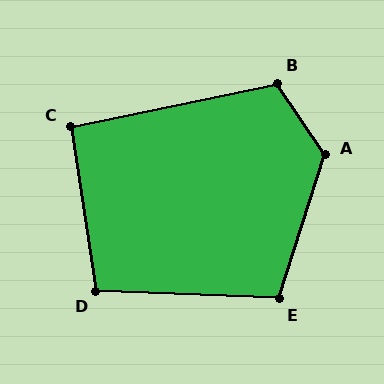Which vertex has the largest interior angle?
A, at approximately 129 degrees.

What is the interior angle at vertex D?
Approximately 101 degrees (obtuse).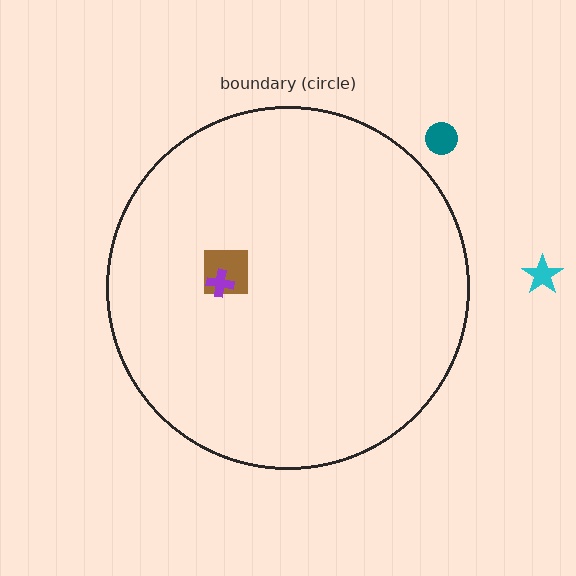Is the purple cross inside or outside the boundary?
Inside.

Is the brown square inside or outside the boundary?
Inside.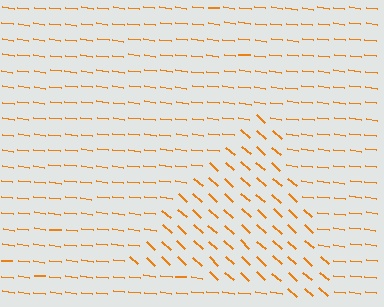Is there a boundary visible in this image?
Yes, there is a texture boundary formed by a change in line orientation.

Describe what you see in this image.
The image is filled with small orange line segments. A triangle region in the image has lines oriented differently from the surrounding lines, creating a visible texture boundary.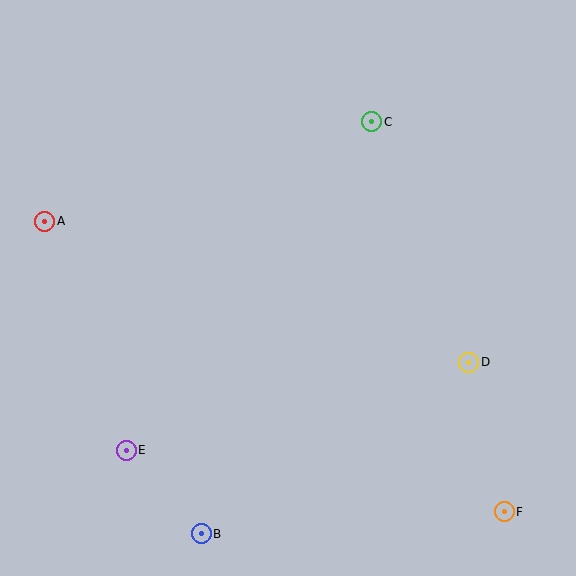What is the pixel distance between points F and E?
The distance between F and E is 383 pixels.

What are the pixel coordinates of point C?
Point C is at (372, 122).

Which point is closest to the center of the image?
Point C at (372, 122) is closest to the center.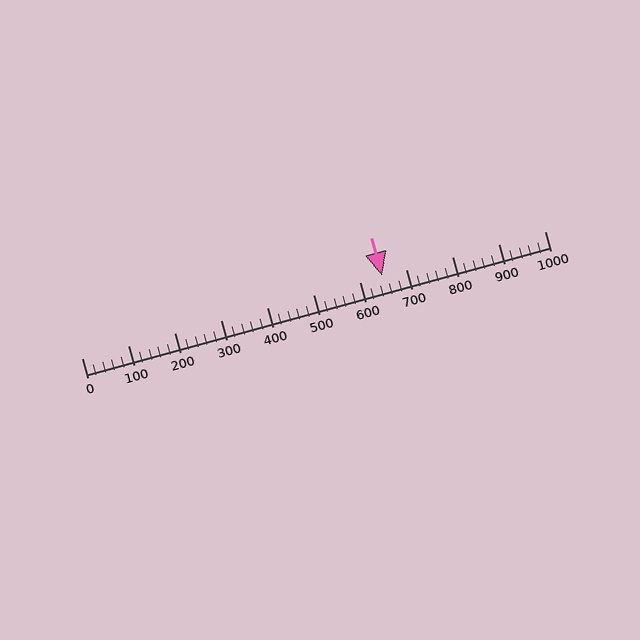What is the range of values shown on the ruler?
The ruler shows values from 0 to 1000.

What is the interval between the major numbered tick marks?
The major tick marks are spaced 100 units apart.